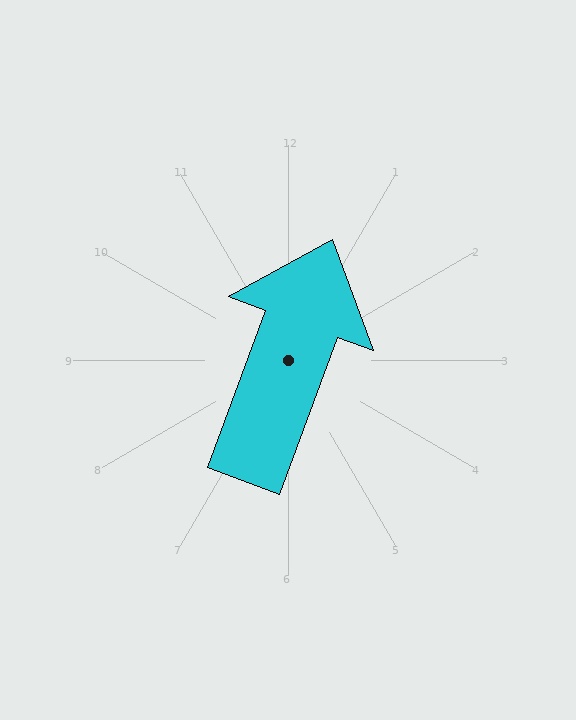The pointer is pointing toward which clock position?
Roughly 1 o'clock.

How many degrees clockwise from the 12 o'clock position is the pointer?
Approximately 20 degrees.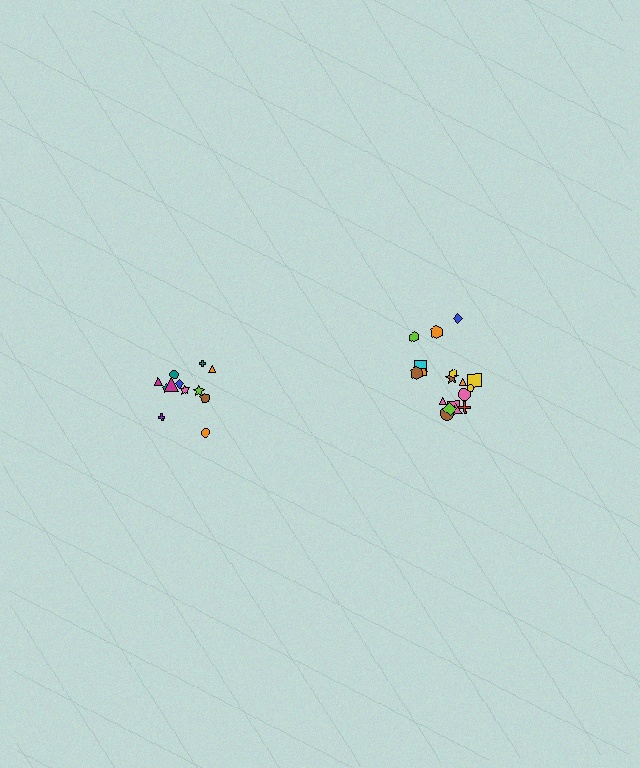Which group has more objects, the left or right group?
The right group.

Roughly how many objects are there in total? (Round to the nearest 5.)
Roughly 30 objects in total.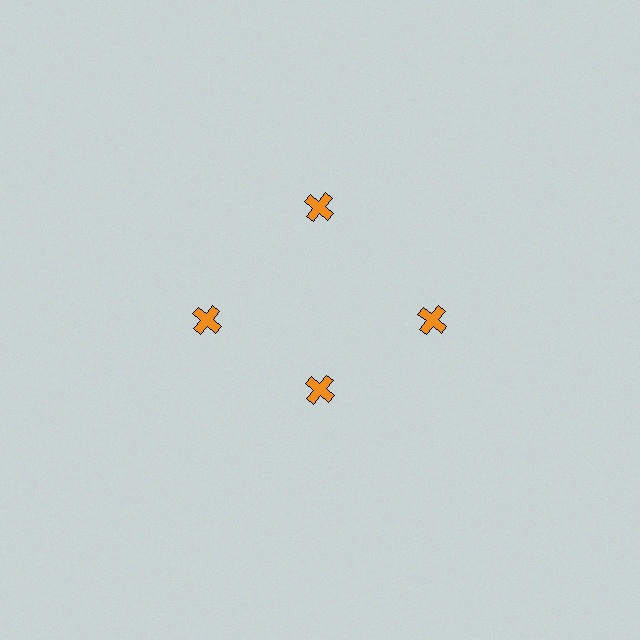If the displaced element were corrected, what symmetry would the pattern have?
It would have 4-fold rotational symmetry — the pattern would map onto itself every 90 degrees.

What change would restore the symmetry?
The symmetry would be restored by moving it outward, back onto the ring so that all 4 crosses sit at equal angles and equal distance from the center.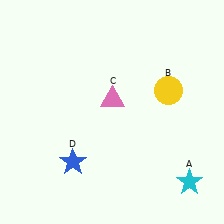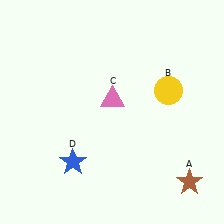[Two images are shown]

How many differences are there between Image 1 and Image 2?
There is 1 difference between the two images.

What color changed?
The star (A) changed from cyan in Image 1 to brown in Image 2.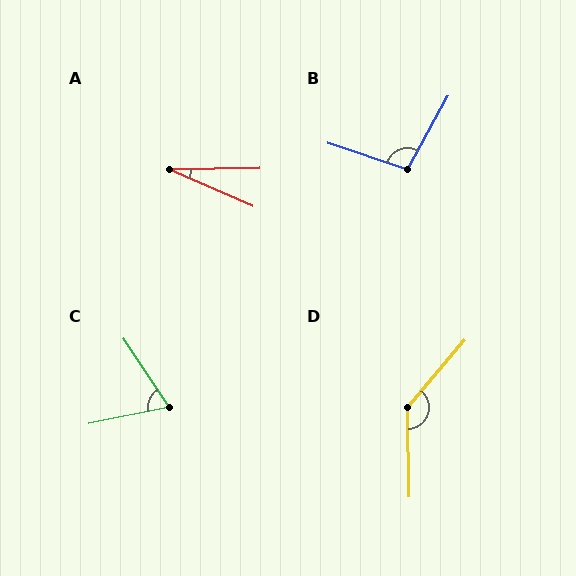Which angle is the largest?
D, at approximately 138 degrees.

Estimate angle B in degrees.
Approximately 100 degrees.